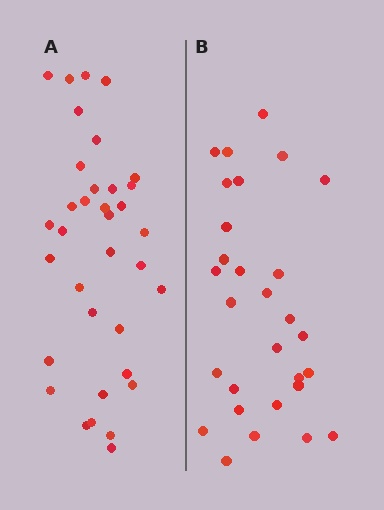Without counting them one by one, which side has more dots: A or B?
Region A (the left region) has more dots.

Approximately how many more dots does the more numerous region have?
Region A has about 6 more dots than region B.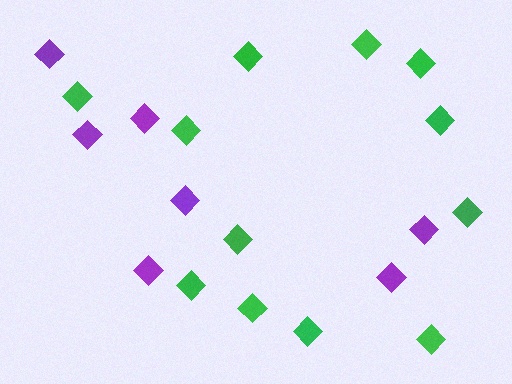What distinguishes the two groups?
There are 2 groups: one group of purple diamonds (7) and one group of green diamonds (12).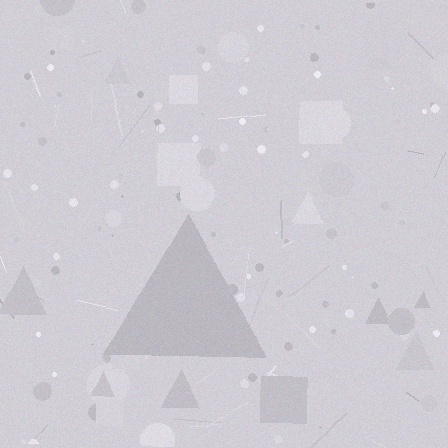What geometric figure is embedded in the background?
A triangle is embedded in the background.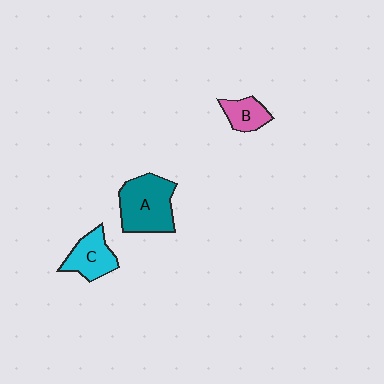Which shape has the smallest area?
Shape B (pink).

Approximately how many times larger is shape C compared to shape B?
Approximately 1.4 times.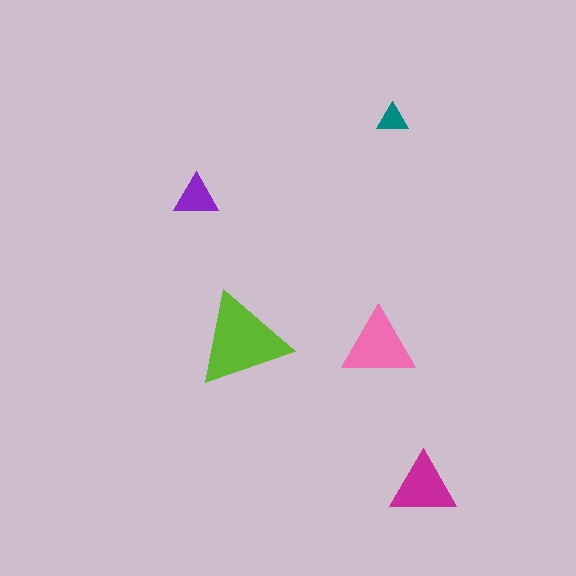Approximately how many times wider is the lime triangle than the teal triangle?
About 3 times wider.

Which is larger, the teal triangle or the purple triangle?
The purple one.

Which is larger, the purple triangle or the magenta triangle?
The magenta one.